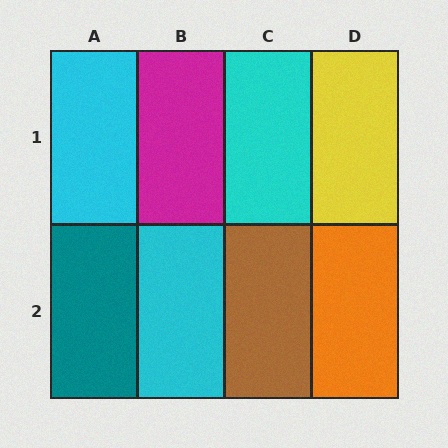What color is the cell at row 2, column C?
Brown.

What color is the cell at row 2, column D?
Orange.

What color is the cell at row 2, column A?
Teal.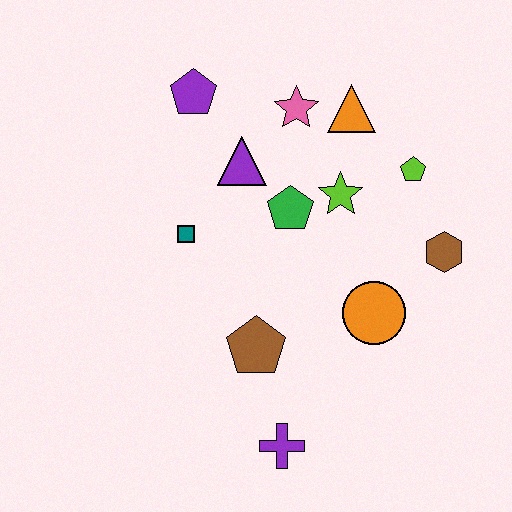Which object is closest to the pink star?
The orange triangle is closest to the pink star.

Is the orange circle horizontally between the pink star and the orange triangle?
No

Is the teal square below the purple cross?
No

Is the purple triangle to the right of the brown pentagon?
No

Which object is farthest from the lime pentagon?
The purple cross is farthest from the lime pentagon.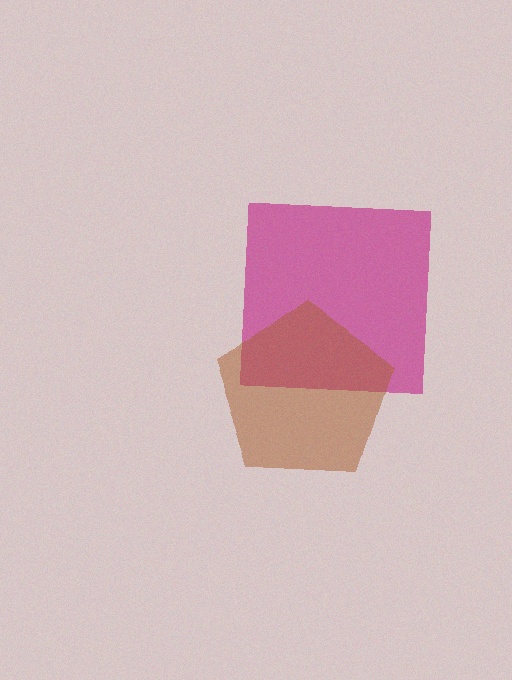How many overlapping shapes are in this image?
There are 2 overlapping shapes in the image.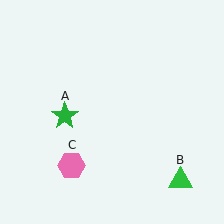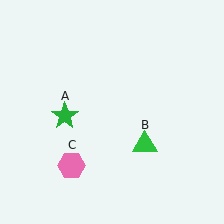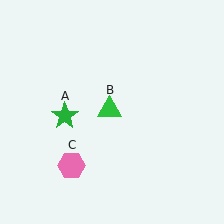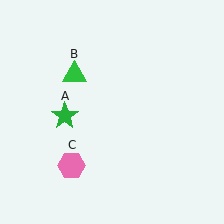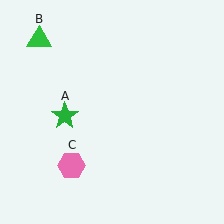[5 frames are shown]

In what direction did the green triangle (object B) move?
The green triangle (object B) moved up and to the left.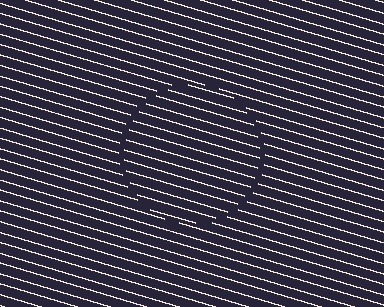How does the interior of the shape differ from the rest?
The interior of the shape contains the same grating, shifted by half a period — the contour is defined by the phase discontinuity where line-ends from the inner and outer gratings abut.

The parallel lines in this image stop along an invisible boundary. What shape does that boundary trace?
An illusory circle. The interior of the shape contains the same grating, shifted by half a period — the contour is defined by the phase discontinuity where line-ends from the inner and outer gratings abut.